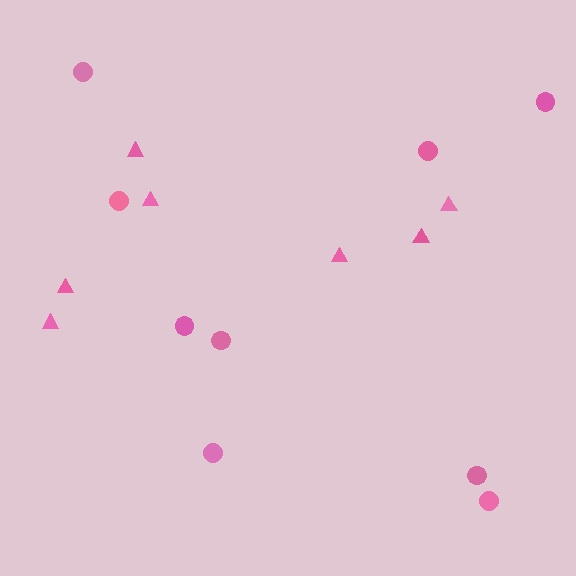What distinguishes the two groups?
There are 2 groups: one group of circles (9) and one group of triangles (7).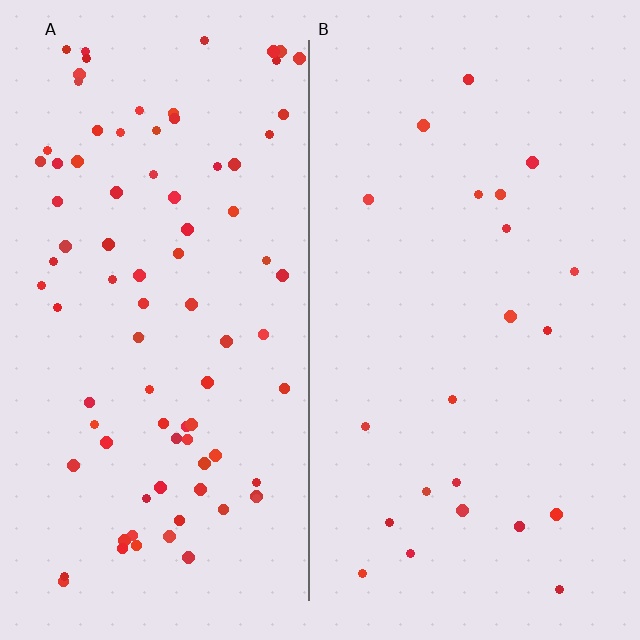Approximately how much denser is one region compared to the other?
Approximately 3.9× — region A over region B.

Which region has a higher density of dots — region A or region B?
A (the left).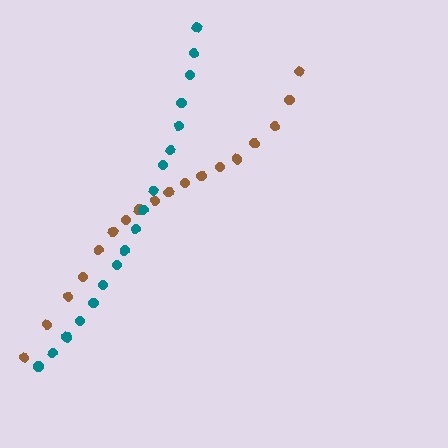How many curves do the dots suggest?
There are 2 distinct paths.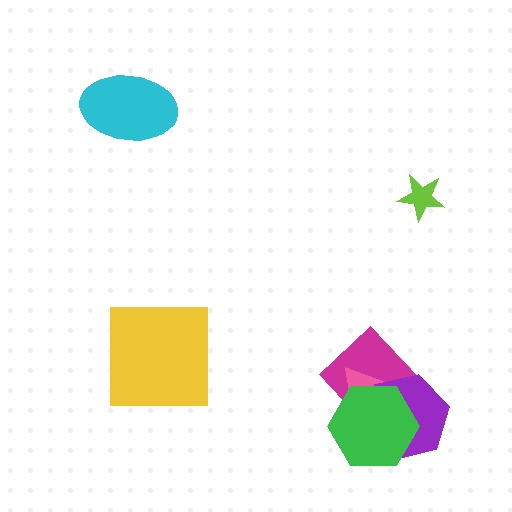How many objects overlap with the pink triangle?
3 objects overlap with the pink triangle.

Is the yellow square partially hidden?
No, no other shape covers it.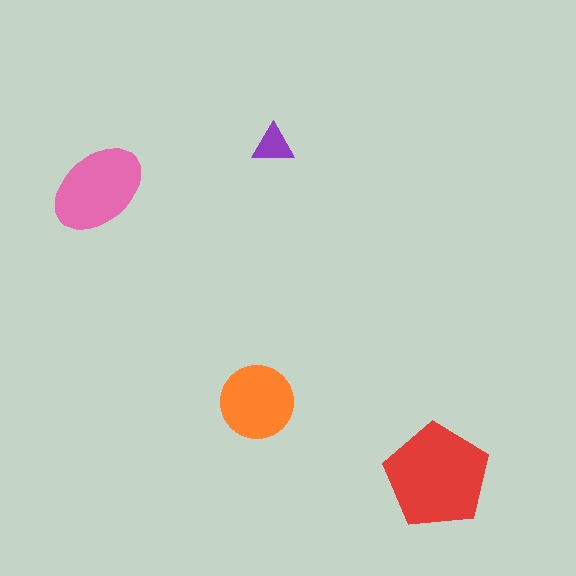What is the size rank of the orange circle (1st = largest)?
3rd.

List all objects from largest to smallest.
The red pentagon, the pink ellipse, the orange circle, the purple triangle.